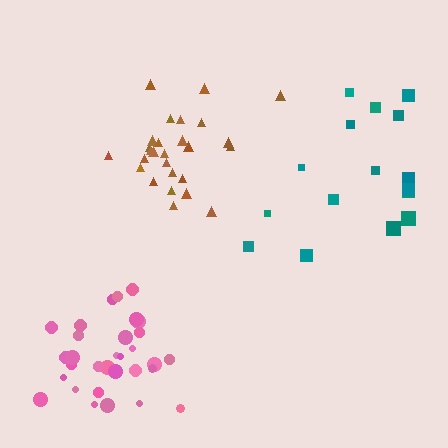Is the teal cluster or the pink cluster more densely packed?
Pink.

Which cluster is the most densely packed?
Pink.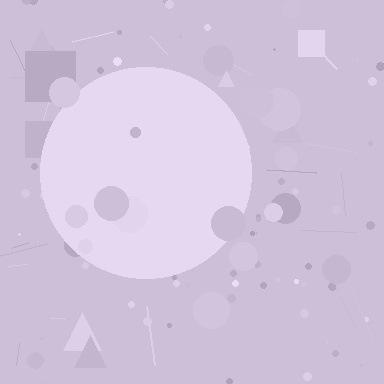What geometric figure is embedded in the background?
A circle is embedded in the background.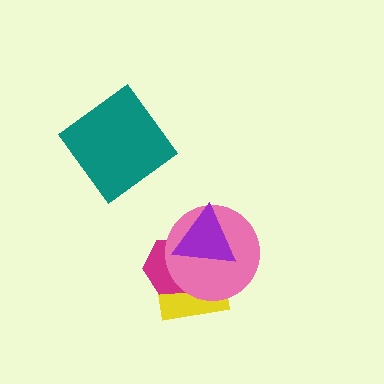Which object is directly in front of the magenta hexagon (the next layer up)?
The pink circle is directly in front of the magenta hexagon.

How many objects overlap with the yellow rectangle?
3 objects overlap with the yellow rectangle.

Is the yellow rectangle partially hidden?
Yes, it is partially covered by another shape.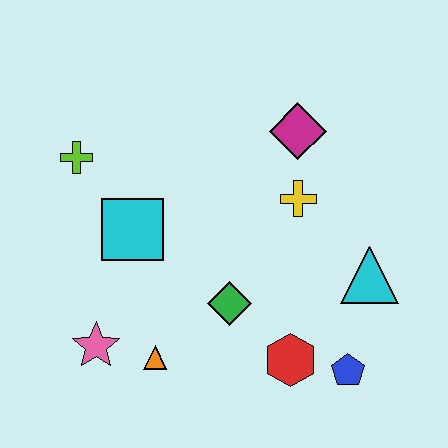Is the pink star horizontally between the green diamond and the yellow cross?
No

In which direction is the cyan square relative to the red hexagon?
The cyan square is to the left of the red hexagon.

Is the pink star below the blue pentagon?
No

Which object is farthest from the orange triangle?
The magenta diamond is farthest from the orange triangle.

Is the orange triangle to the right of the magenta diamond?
No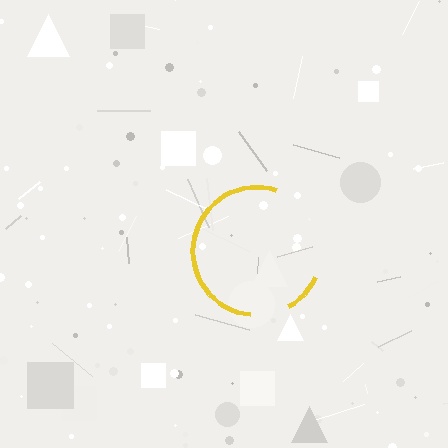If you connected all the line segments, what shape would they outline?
They would outline a circle.